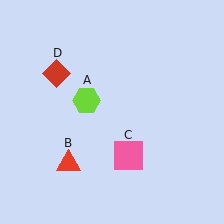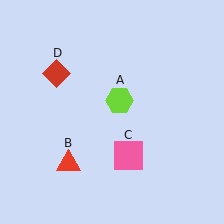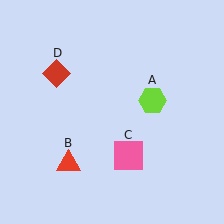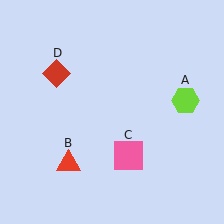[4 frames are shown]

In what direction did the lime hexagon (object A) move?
The lime hexagon (object A) moved right.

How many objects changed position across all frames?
1 object changed position: lime hexagon (object A).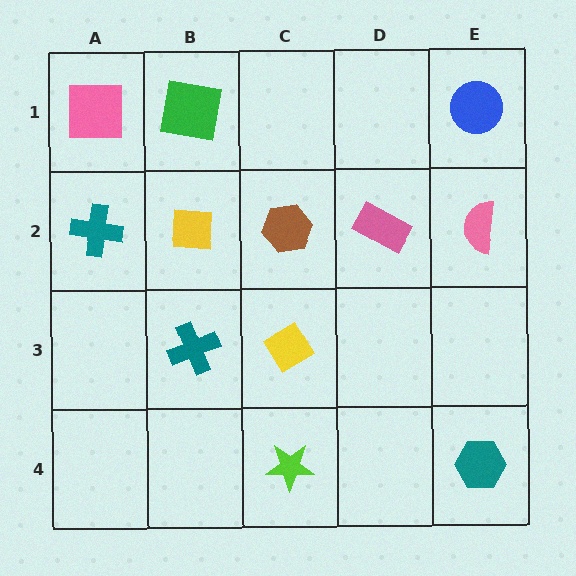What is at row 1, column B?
A green square.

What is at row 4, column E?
A teal hexagon.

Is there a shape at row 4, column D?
No, that cell is empty.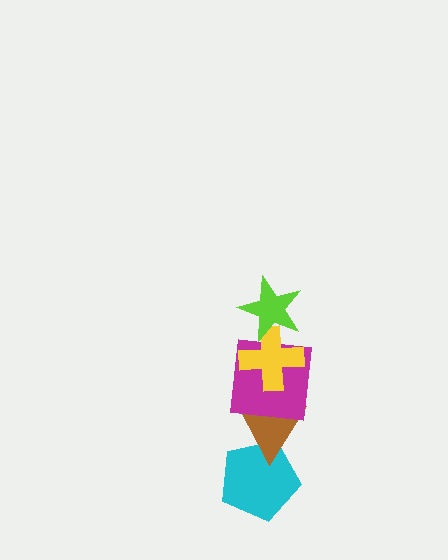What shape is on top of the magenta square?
The yellow cross is on top of the magenta square.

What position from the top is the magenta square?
The magenta square is 3rd from the top.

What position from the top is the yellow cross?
The yellow cross is 2nd from the top.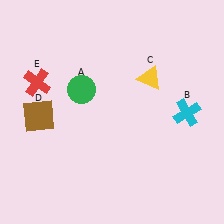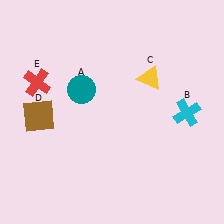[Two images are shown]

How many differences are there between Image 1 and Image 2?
There is 1 difference between the two images.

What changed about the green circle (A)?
In Image 1, A is green. In Image 2, it changed to teal.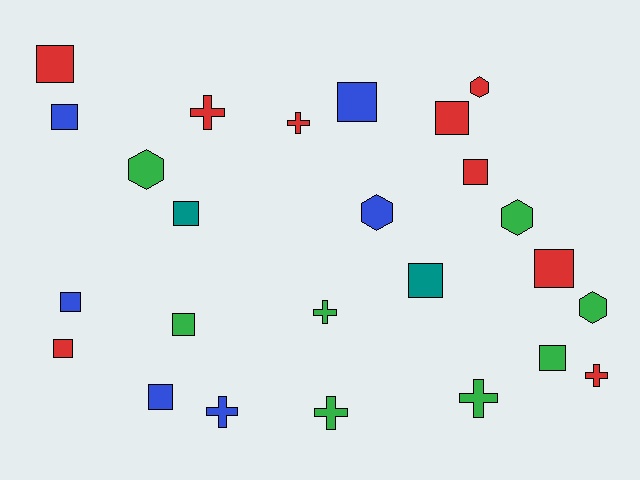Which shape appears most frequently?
Square, with 13 objects.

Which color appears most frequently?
Red, with 9 objects.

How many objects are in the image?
There are 25 objects.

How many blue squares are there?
There are 4 blue squares.